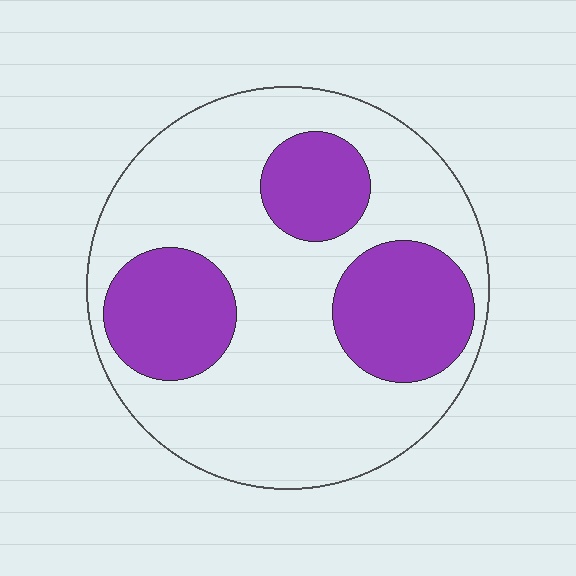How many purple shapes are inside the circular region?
3.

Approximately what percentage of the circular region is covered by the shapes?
Approximately 30%.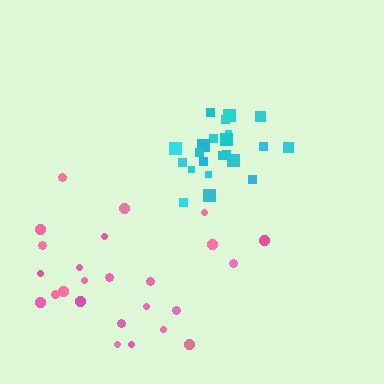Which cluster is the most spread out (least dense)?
Pink.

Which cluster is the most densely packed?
Cyan.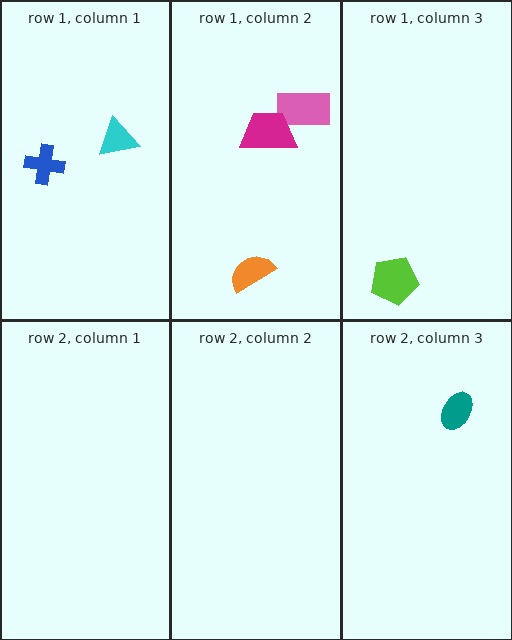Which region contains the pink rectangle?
The row 1, column 2 region.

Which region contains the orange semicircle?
The row 1, column 2 region.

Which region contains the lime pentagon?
The row 1, column 3 region.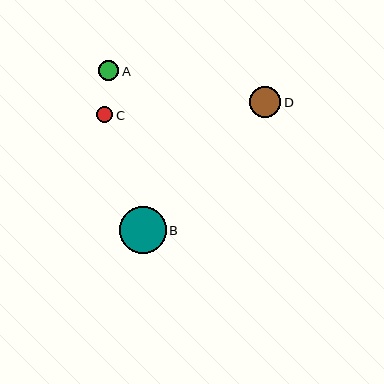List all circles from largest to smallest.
From largest to smallest: B, D, A, C.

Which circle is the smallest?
Circle C is the smallest with a size of approximately 16 pixels.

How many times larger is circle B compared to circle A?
Circle B is approximately 2.3 times the size of circle A.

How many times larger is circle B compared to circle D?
Circle B is approximately 1.5 times the size of circle D.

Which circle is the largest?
Circle B is the largest with a size of approximately 47 pixels.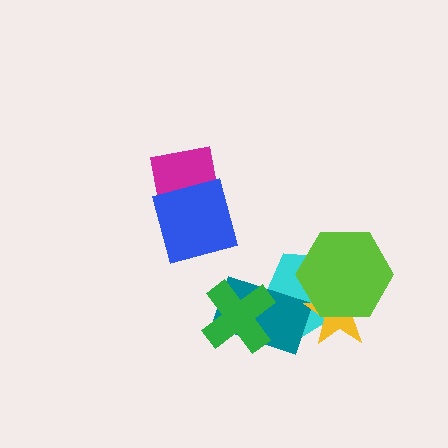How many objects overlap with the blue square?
1 object overlaps with the blue square.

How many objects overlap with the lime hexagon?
2 objects overlap with the lime hexagon.